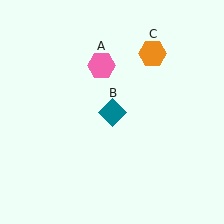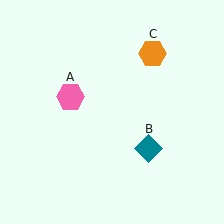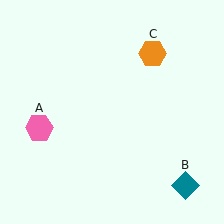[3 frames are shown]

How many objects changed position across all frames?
2 objects changed position: pink hexagon (object A), teal diamond (object B).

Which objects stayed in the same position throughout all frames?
Orange hexagon (object C) remained stationary.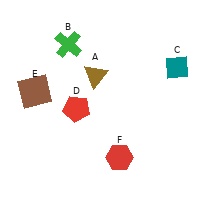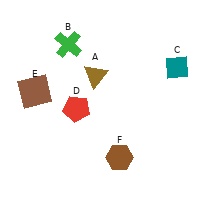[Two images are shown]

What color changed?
The hexagon (F) changed from red in Image 1 to brown in Image 2.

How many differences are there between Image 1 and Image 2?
There is 1 difference between the two images.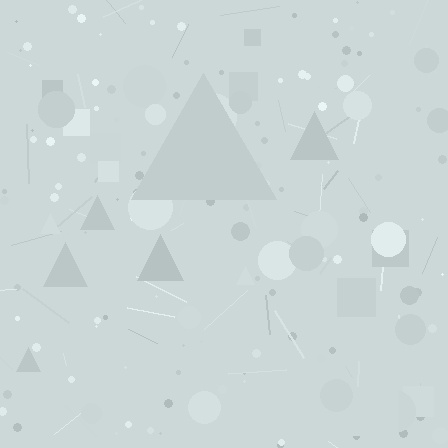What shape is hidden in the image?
A triangle is hidden in the image.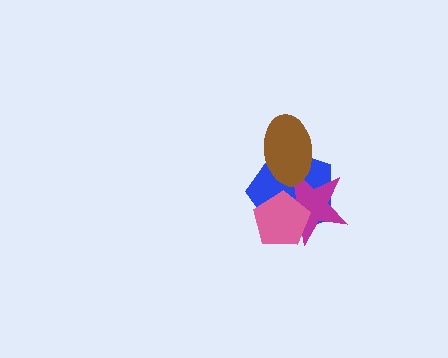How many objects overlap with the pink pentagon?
2 objects overlap with the pink pentagon.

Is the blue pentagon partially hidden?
Yes, it is partially covered by another shape.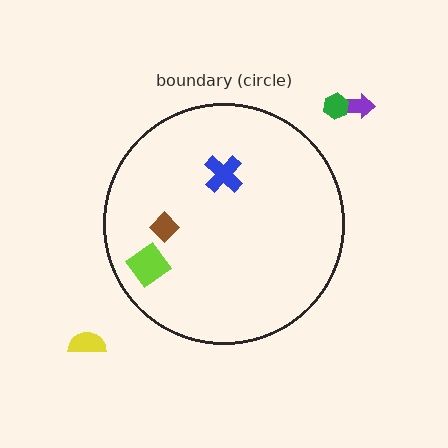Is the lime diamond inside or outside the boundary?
Inside.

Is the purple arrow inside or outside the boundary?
Outside.